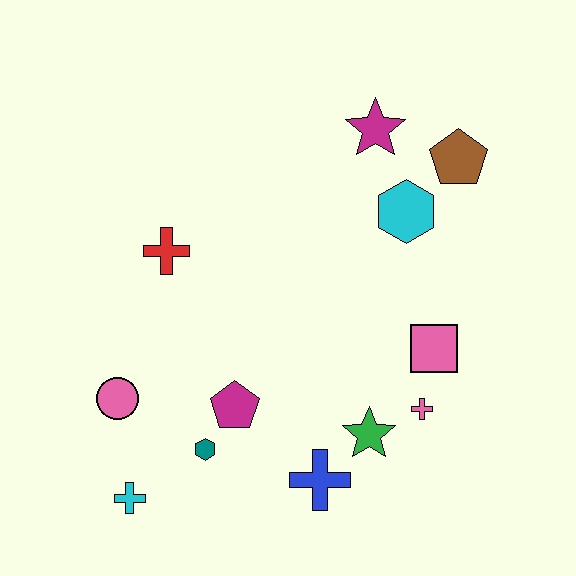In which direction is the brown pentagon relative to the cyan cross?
The brown pentagon is above the cyan cross.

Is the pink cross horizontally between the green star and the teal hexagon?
No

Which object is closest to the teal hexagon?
The magenta pentagon is closest to the teal hexagon.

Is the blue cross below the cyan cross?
No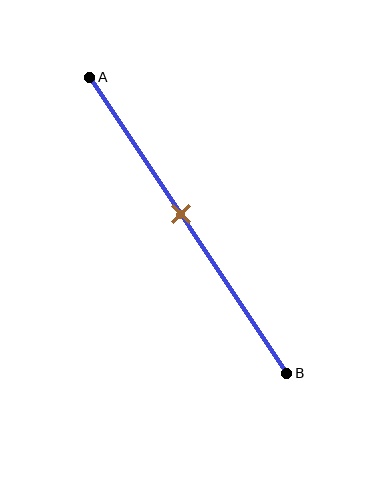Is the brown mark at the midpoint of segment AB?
No, the mark is at about 45% from A, not at the 50% midpoint.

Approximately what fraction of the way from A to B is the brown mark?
The brown mark is approximately 45% of the way from A to B.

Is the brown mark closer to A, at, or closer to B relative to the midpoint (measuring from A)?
The brown mark is closer to point A than the midpoint of segment AB.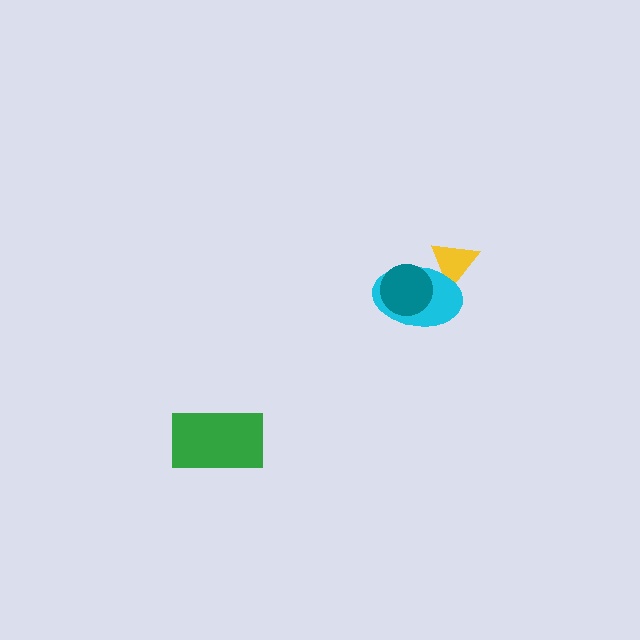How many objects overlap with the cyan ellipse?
2 objects overlap with the cyan ellipse.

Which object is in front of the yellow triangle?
The cyan ellipse is in front of the yellow triangle.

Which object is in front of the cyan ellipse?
The teal circle is in front of the cyan ellipse.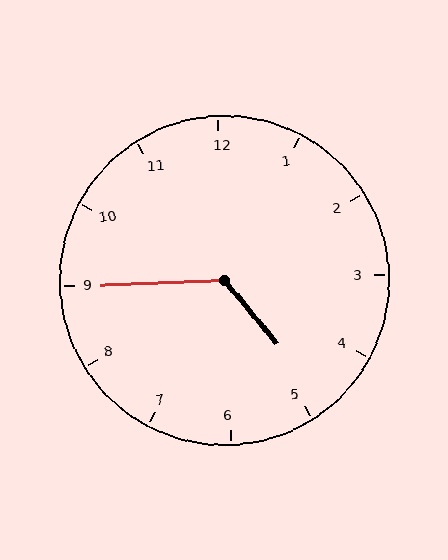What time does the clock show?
4:45.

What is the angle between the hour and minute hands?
Approximately 128 degrees.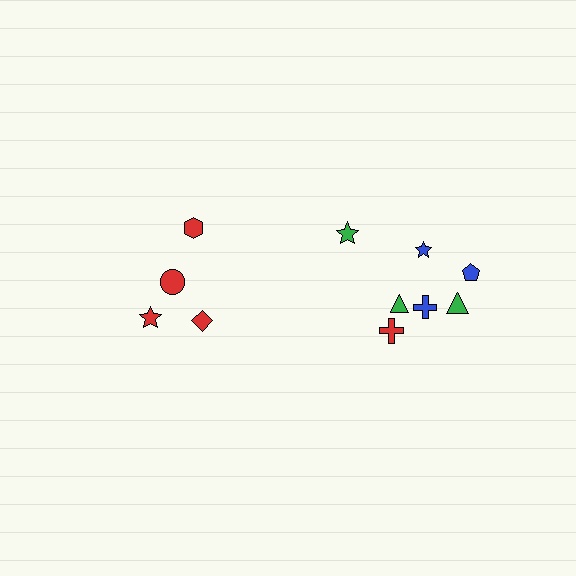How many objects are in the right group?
There are 7 objects.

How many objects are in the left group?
There are 4 objects.